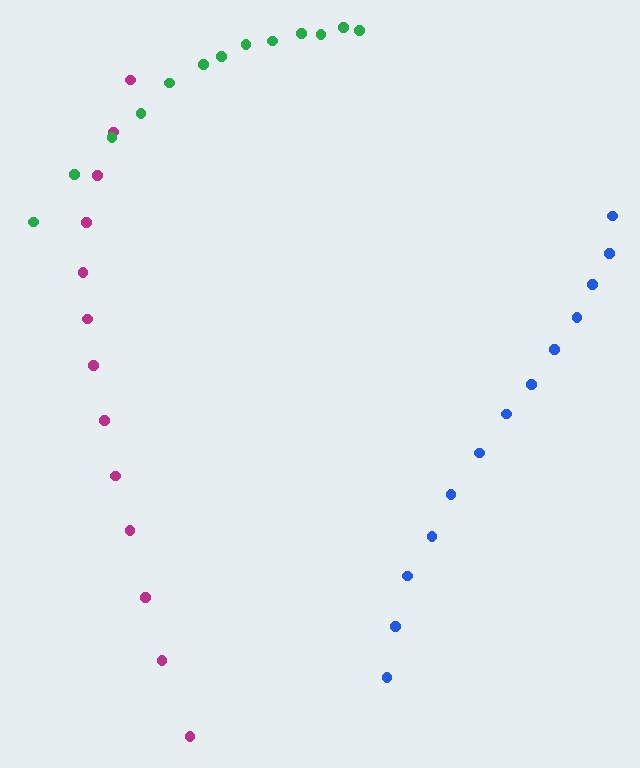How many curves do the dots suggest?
There are 3 distinct paths.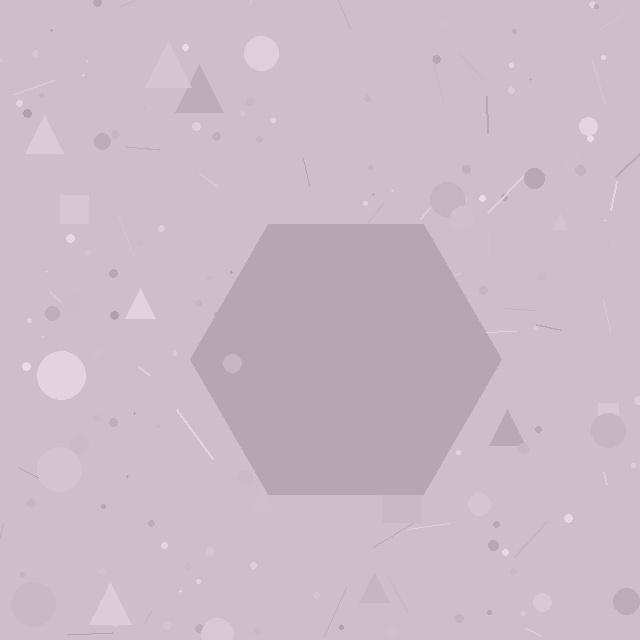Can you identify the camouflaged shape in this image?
The camouflaged shape is a hexagon.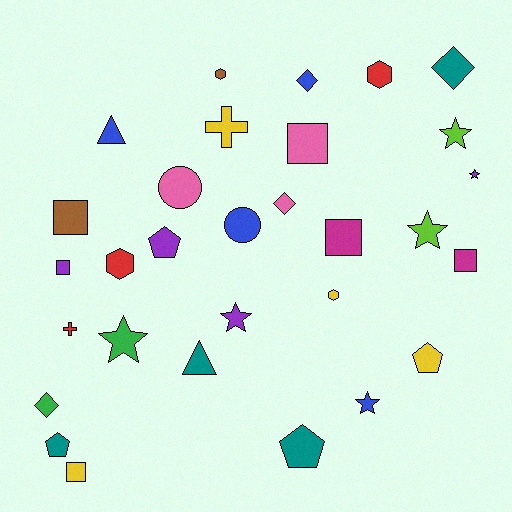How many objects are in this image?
There are 30 objects.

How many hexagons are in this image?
There are 4 hexagons.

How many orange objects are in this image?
There are no orange objects.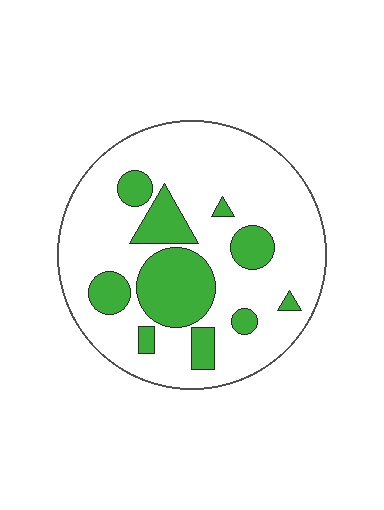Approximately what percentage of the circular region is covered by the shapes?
Approximately 25%.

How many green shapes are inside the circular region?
10.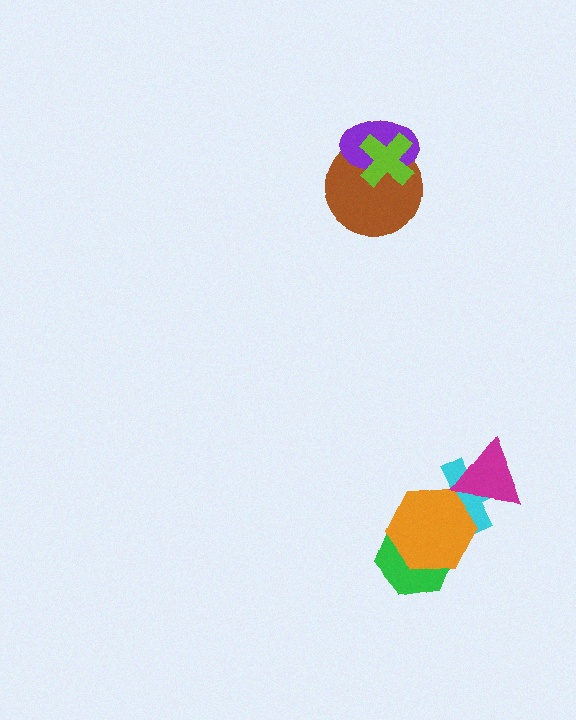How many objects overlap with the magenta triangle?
2 objects overlap with the magenta triangle.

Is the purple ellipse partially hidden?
Yes, it is partially covered by another shape.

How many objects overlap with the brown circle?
2 objects overlap with the brown circle.